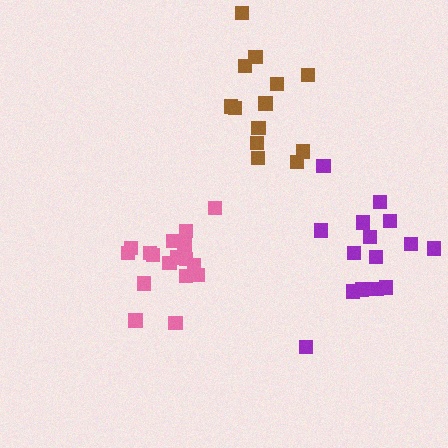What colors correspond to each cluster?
The clusters are colored: pink, purple, brown.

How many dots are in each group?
Group 1: 17 dots, Group 2: 15 dots, Group 3: 13 dots (45 total).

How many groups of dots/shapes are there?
There are 3 groups.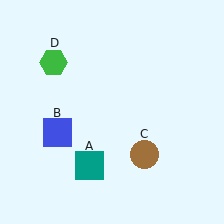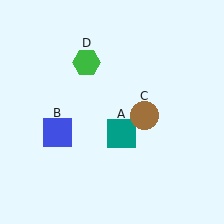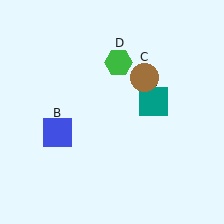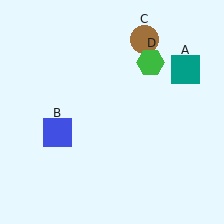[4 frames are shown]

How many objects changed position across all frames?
3 objects changed position: teal square (object A), brown circle (object C), green hexagon (object D).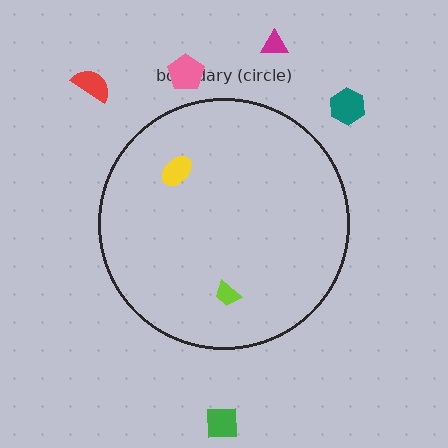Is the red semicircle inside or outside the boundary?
Outside.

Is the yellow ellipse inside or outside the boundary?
Inside.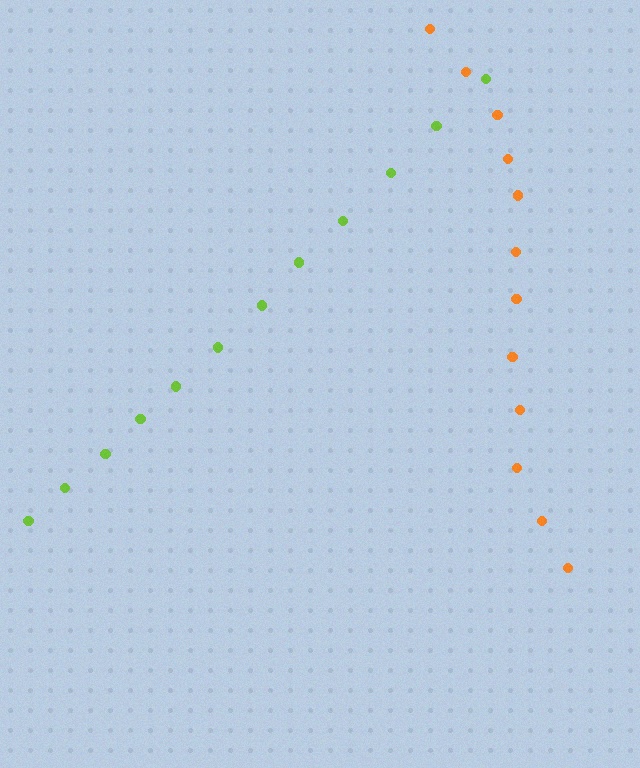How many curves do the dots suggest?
There are 2 distinct paths.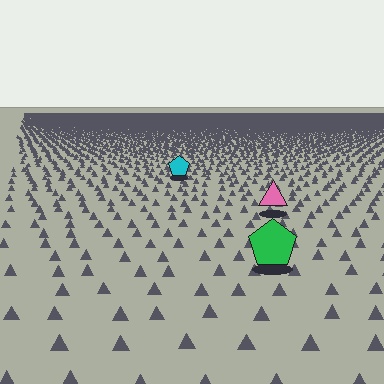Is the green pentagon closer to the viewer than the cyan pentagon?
Yes. The green pentagon is closer — you can tell from the texture gradient: the ground texture is coarser near it.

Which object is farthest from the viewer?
The cyan pentagon is farthest from the viewer. It appears smaller and the ground texture around it is denser.